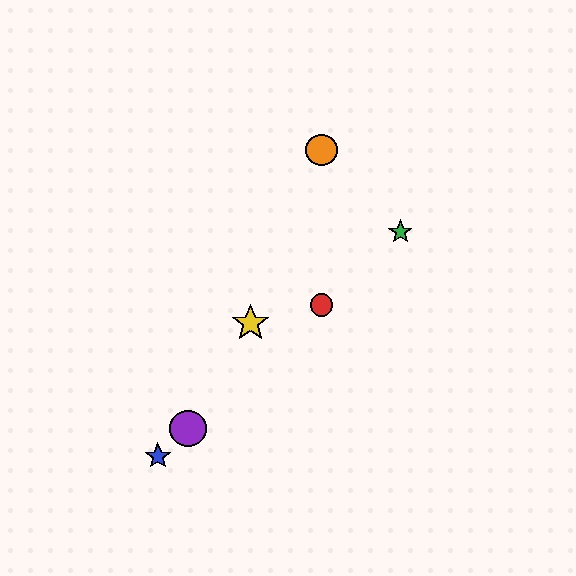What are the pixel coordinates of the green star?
The green star is at (400, 232).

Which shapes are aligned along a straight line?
The red circle, the blue star, the green star, the purple circle are aligned along a straight line.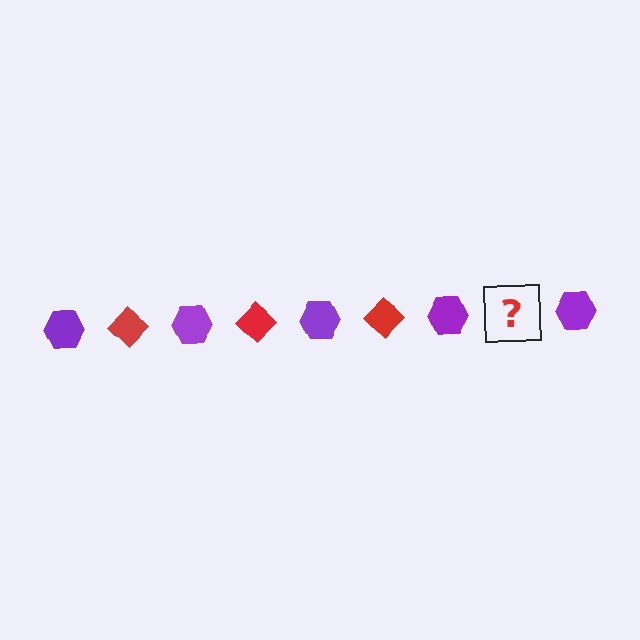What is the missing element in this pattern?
The missing element is a red diamond.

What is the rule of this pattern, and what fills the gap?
The rule is that the pattern alternates between purple hexagon and red diamond. The gap should be filled with a red diamond.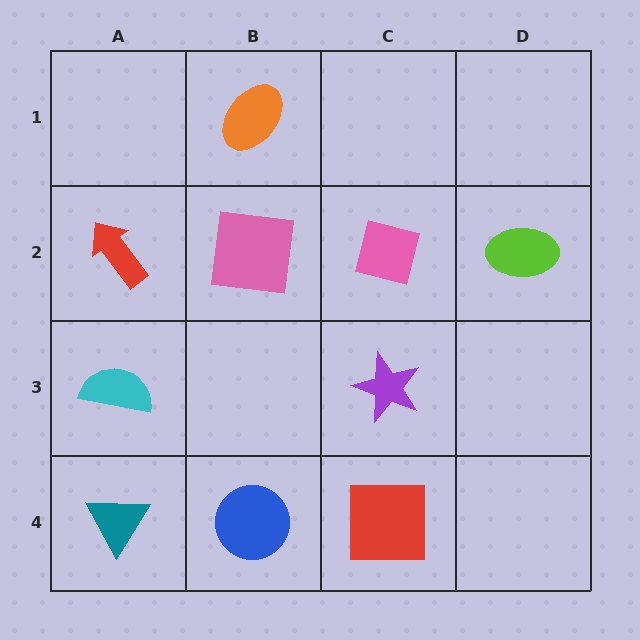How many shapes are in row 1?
1 shape.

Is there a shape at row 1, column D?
No, that cell is empty.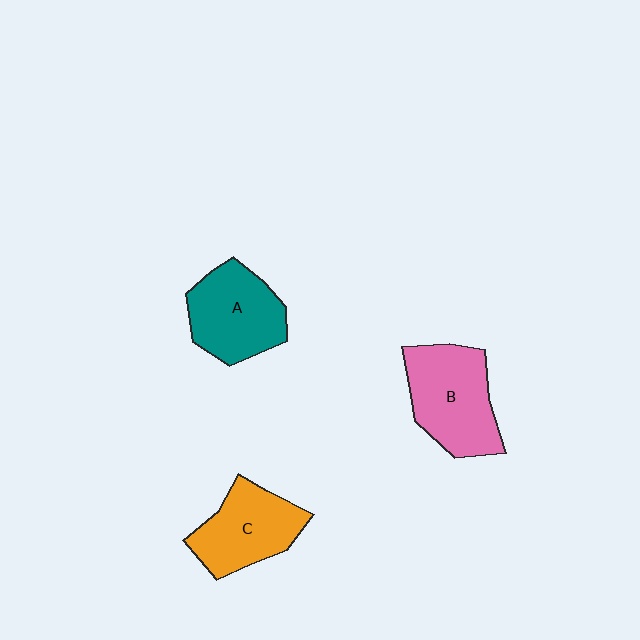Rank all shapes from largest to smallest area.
From largest to smallest: B (pink), A (teal), C (orange).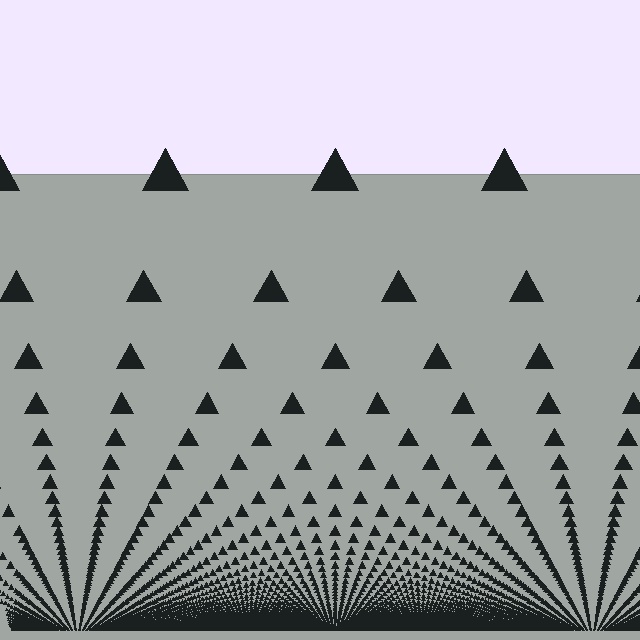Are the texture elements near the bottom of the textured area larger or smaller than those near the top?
Smaller. The gradient is inverted — elements near the bottom are smaller and denser.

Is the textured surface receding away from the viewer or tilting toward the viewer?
The surface appears to tilt toward the viewer. Texture elements get larger and sparser toward the top.